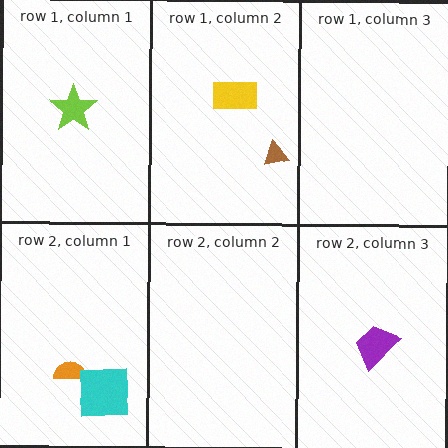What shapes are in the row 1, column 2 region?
The yellow rectangle, the brown triangle.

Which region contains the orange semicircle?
The row 2, column 1 region.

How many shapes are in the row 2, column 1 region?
2.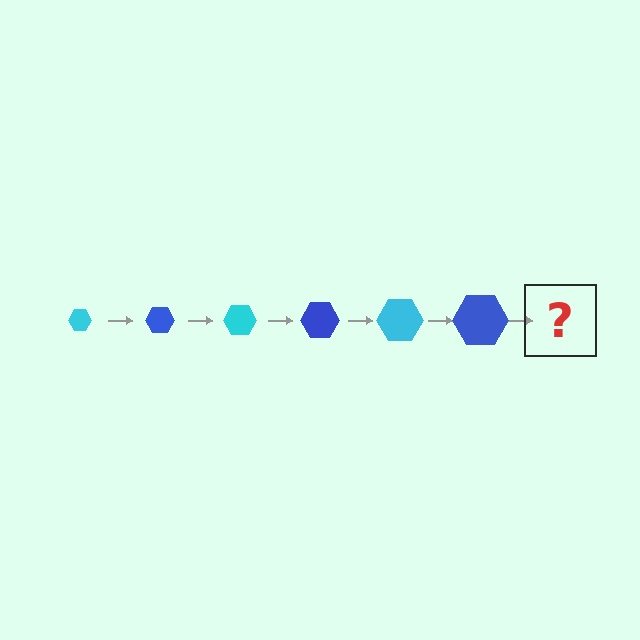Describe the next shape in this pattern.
It should be a cyan hexagon, larger than the previous one.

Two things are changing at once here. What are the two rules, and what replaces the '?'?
The two rules are that the hexagon grows larger each step and the color cycles through cyan and blue. The '?' should be a cyan hexagon, larger than the previous one.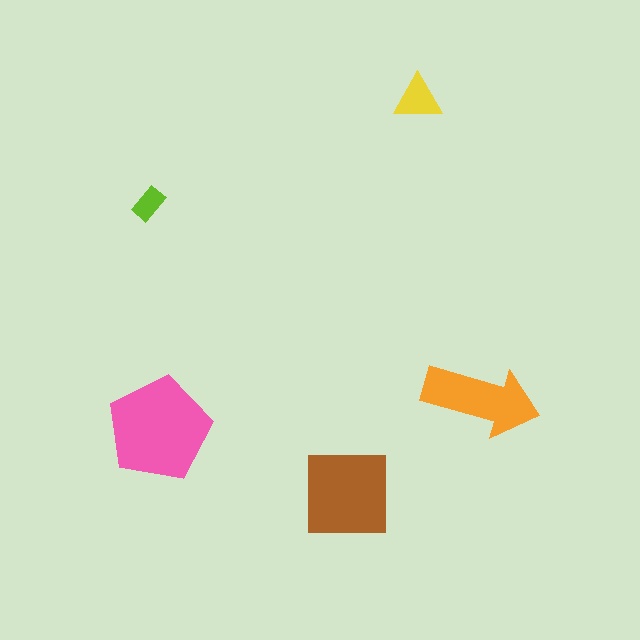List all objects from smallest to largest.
The lime rectangle, the yellow triangle, the orange arrow, the brown square, the pink pentagon.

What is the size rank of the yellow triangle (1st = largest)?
4th.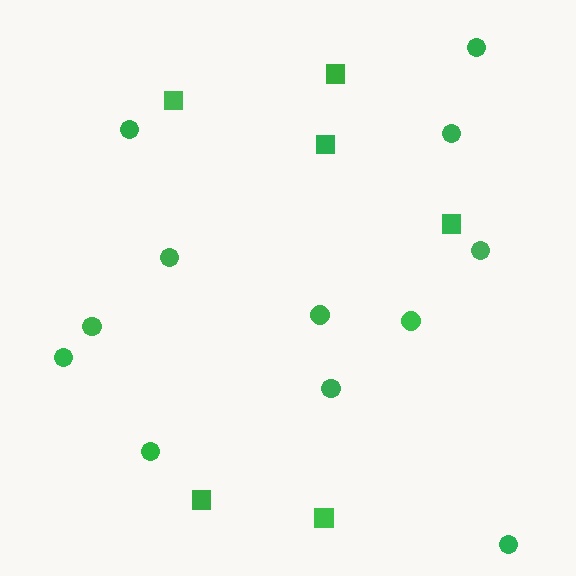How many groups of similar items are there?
There are 2 groups: one group of circles (12) and one group of squares (6).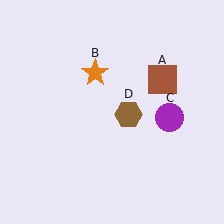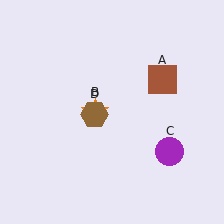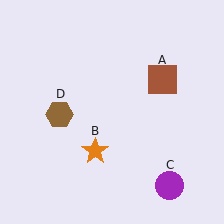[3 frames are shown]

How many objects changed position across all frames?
3 objects changed position: orange star (object B), purple circle (object C), brown hexagon (object D).